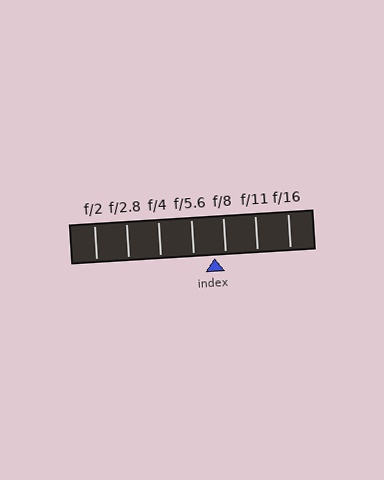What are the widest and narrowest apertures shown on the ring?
The widest aperture shown is f/2 and the narrowest is f/16.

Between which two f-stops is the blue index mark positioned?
The index mark is between f/5.6 and f/8.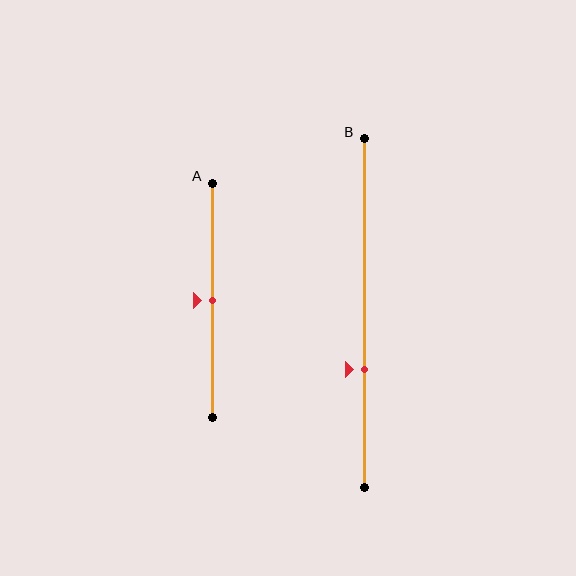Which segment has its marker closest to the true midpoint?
Segment A has its marker closest to the true midpoint.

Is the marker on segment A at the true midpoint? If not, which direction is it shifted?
Yes, the marker on segment A is at the true midpoint.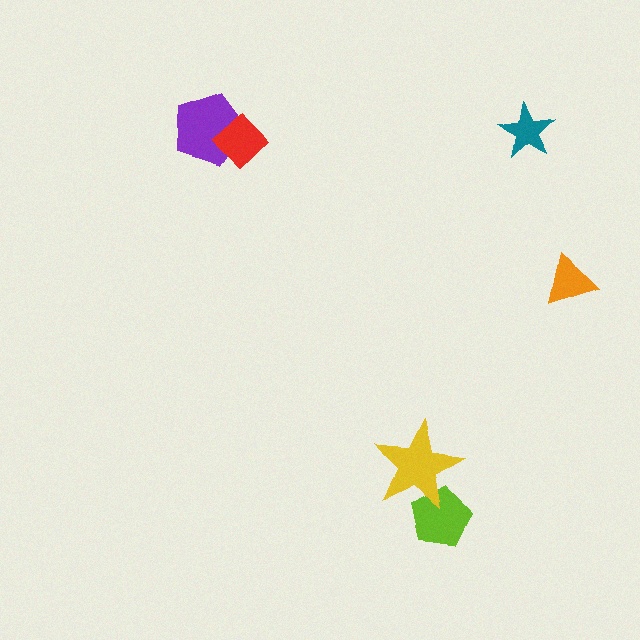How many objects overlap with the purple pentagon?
1 object overlaps with the purple pentagon.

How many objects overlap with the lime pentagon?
1 object overlaps with the lime pentagon.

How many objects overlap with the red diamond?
1 object overlaps with the red diamond.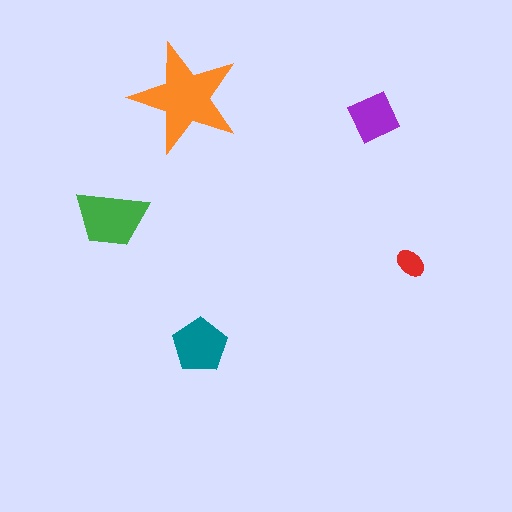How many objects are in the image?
There are 5 objects in the image.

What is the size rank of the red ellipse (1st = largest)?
5th.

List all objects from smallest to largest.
The red ellipse, the purple square, the teal pentagon, the green trapezoid, the orange star.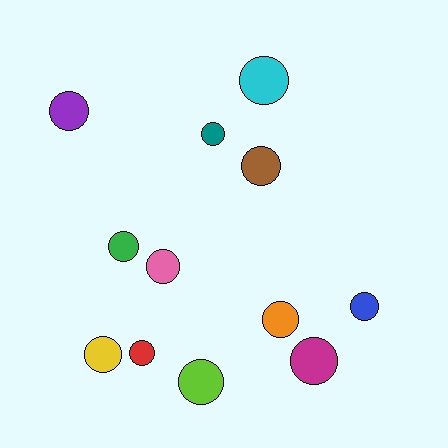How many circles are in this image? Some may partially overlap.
There are 12 circles.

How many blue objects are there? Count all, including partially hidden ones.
There is 1 blue object.